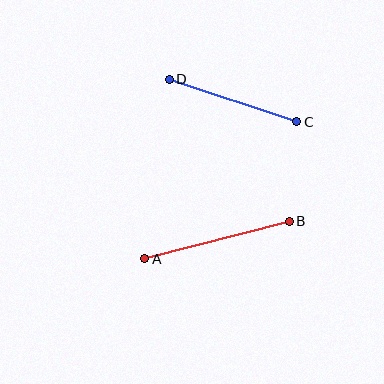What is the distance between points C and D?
The distance is approximately 134 pixels.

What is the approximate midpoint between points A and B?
The midpoint is at approximately (217, 240) pixels.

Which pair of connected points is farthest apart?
Points A and B are farthest apart.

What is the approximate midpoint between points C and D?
The midpoint is at approximately (233, 100) pixels.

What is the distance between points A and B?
The distance is approximately 149 pixels.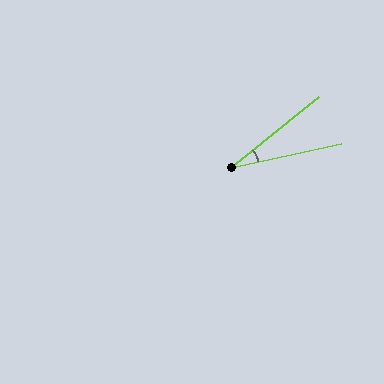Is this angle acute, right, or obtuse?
It is acute.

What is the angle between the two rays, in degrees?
Approximately 26 degrees.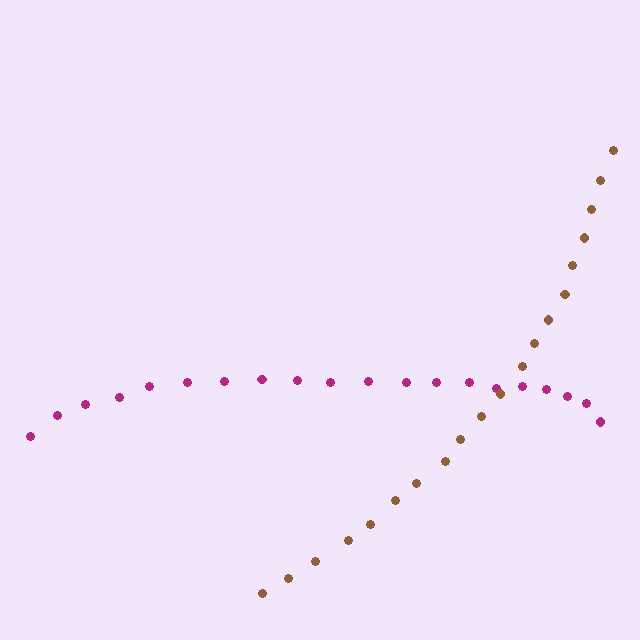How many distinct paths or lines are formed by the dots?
There are 2 distinct paths.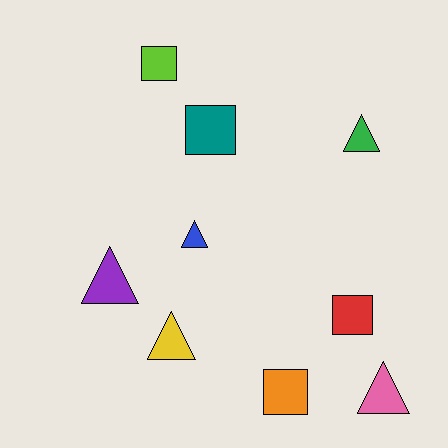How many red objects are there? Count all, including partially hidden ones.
There is 1 red object.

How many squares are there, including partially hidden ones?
There are 4 squares.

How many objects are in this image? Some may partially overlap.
There are 9 objects.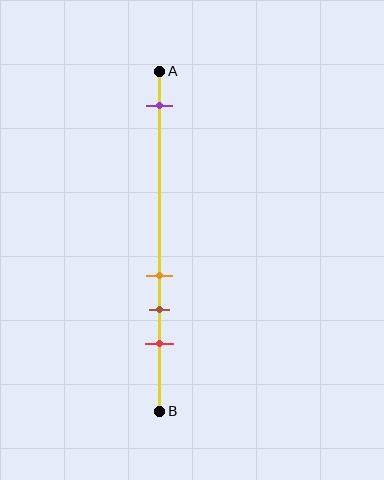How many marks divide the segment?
There are 4 marks dividing the segment.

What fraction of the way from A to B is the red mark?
The red mark is approximately 80% (0.8) of the way from A to B.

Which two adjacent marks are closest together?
The orange and brown marks are the closest adjacent pair.